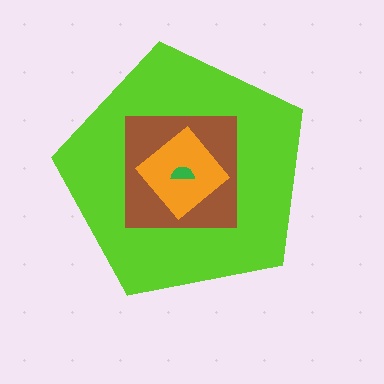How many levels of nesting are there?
4.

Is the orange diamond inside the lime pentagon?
Yes.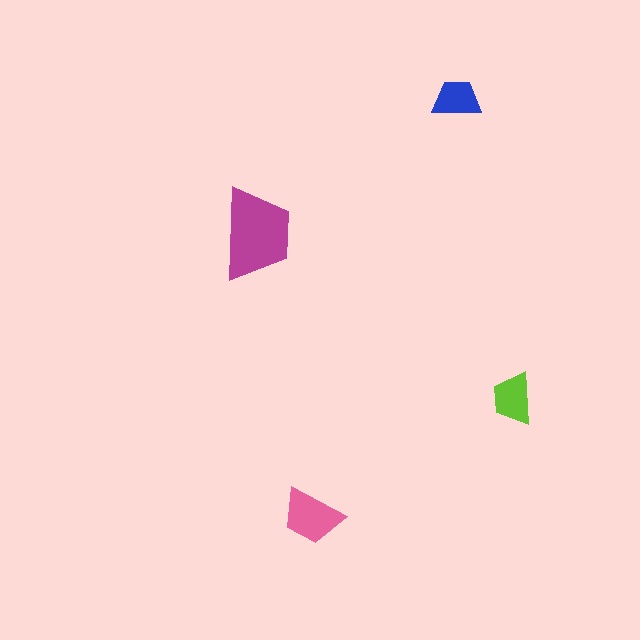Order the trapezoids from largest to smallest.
the magenta one, the pink one, the lime one, the blue one.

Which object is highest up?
The blue trapezoid is topmost.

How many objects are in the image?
There are 4 objects in the image.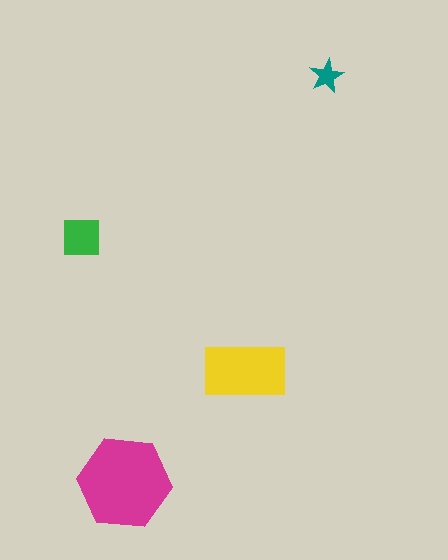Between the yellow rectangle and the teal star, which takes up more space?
The yellow rectangle.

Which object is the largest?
The magenta hexagon.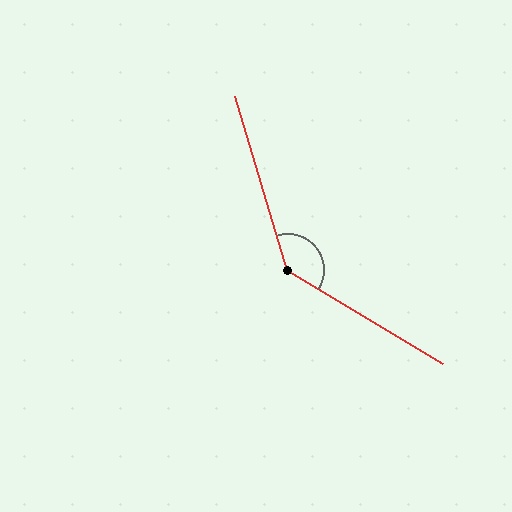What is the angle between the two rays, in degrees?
Approximately 138 degrees.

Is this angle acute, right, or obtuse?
It is obtuse.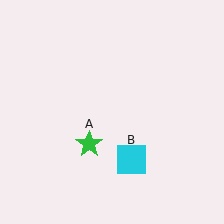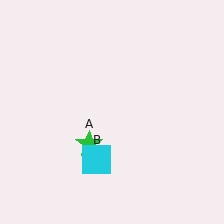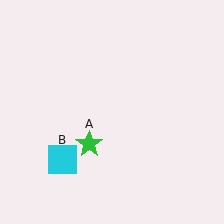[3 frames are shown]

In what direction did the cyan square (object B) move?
The cyan square (object B) moved left.